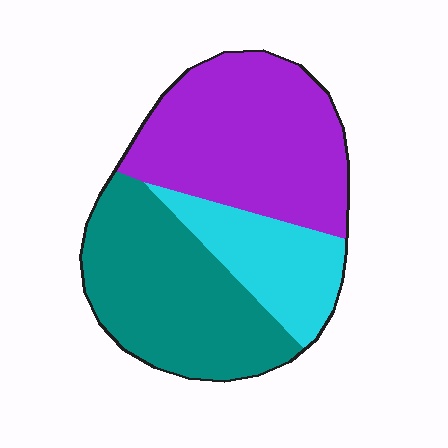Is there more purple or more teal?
Purple.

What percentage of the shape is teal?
Teal takes up between a third and a half of the shape.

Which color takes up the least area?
Cyan, at roughly 20%.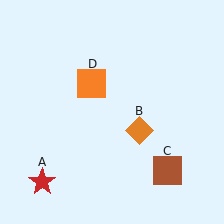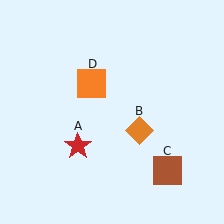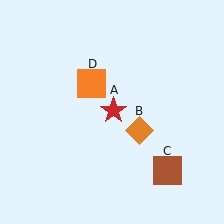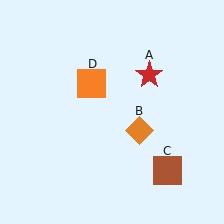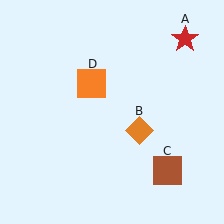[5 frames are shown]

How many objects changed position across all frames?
1 object changed position: red star (object A).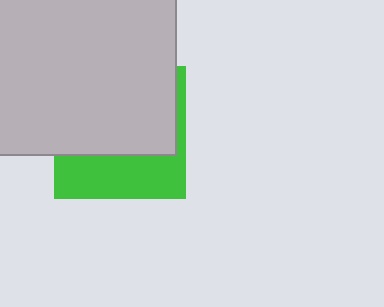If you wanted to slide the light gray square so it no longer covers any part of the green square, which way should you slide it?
Slide it up — that is the most direct way to separate the two shapes.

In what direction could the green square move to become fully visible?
The green square could move down. That would shift it out from behind the light gray square entirely.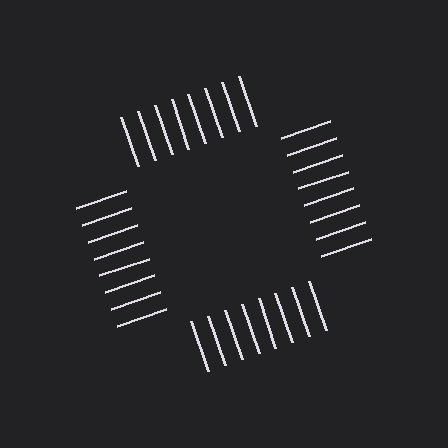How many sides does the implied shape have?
4 sides — the line-ends trace a square.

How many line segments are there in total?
32 — 8 along each of the 4 edges.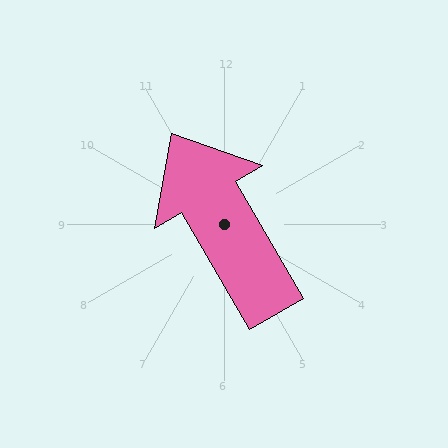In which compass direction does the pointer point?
Northwest.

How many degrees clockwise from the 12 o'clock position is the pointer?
Approximately 330 degrees.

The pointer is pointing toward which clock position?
Roughly 11 o'clock.